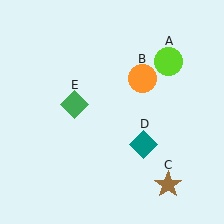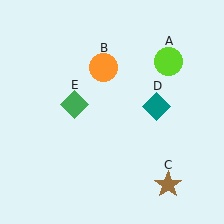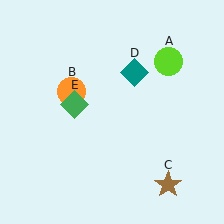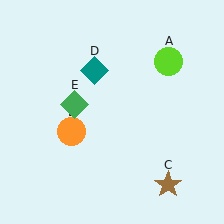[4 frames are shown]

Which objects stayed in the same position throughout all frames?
Lime circle (object A) and brown star (object C) and green diamond (object E) remained stationary.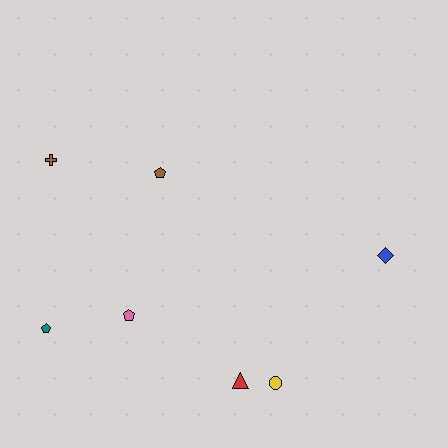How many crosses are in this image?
There is 1 cross.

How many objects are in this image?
There are 7 objects.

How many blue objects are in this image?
There is 1 blue object.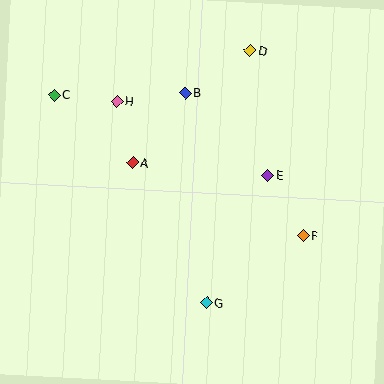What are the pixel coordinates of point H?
Point H is at (117, 101).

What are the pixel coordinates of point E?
Point E is at (268, 175).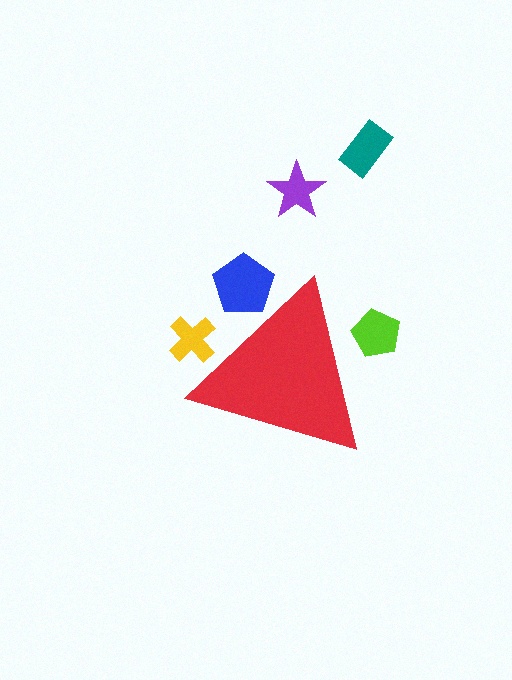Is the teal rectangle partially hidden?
No, the teal rectangle is fully visible.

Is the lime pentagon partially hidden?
Yes, the lime pentagon is partially hidden behind the red triangle.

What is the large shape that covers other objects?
A red triangle.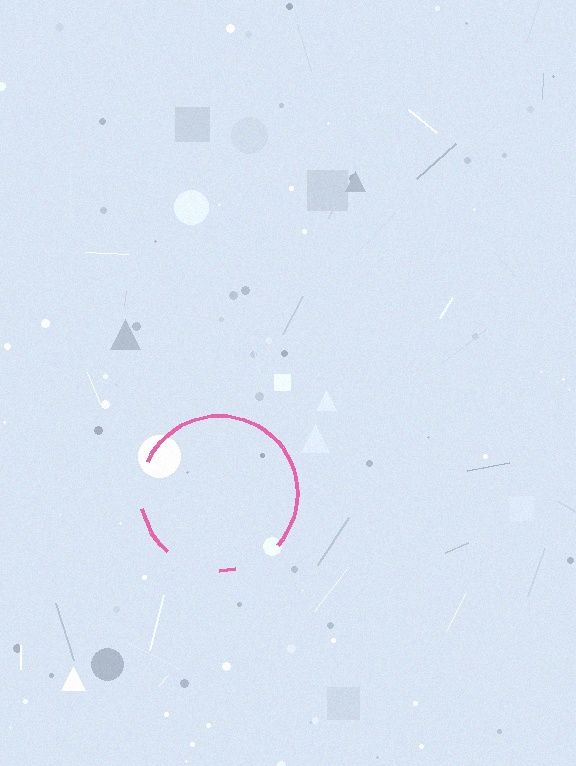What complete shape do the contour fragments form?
The contour fragments form a circle.